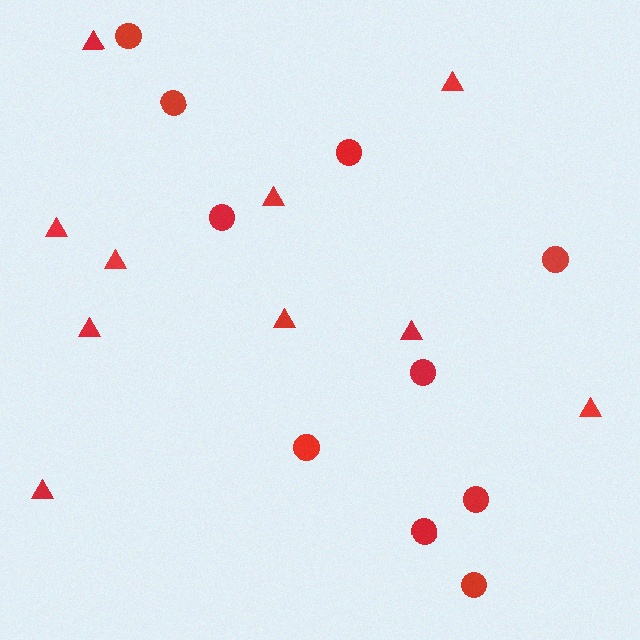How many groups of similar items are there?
There are 2 groups: one group of circles (10) and one group of triangles (10).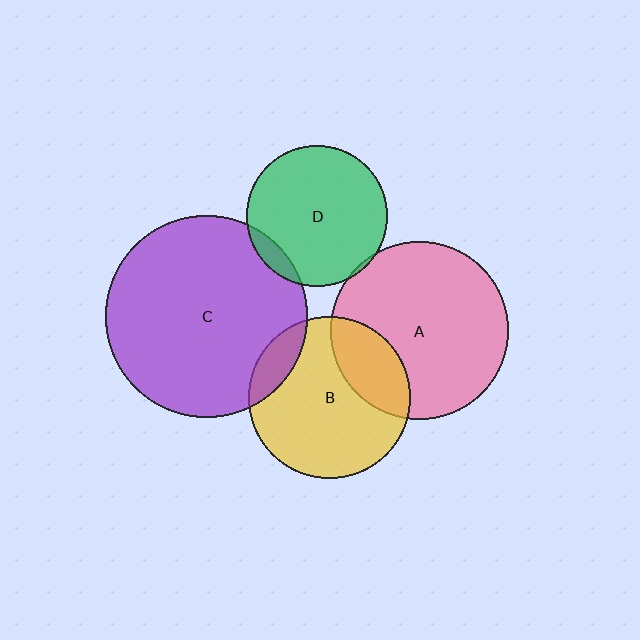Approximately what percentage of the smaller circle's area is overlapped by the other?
Approximately 10%.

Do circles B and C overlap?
Yes.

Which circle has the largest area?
Circle C (purple).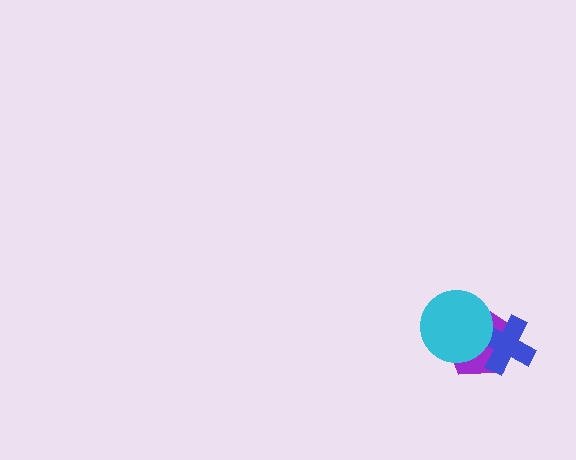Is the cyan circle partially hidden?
No, no other shape covers it.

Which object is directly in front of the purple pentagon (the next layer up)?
The blue cross is directly in front of the purple pentagon.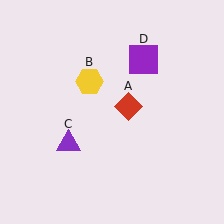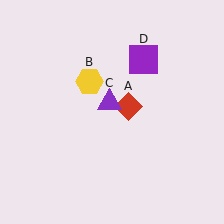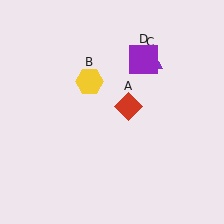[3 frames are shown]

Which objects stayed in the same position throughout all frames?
Red diamond (object A) and yellow hexagon (object B) and purple square (object D) remained stationary.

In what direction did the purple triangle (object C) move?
The purple triangle (object C) moved up and to the right.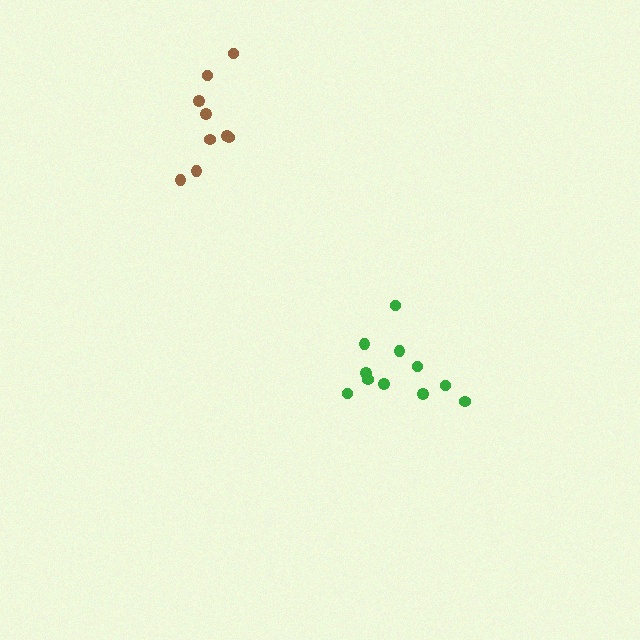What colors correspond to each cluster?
The clusters are colored: green, brown.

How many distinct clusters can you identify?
There are 2 distinct clusters.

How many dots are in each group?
Group 1: 11 dots, Group 2: 9 dots (20 total).